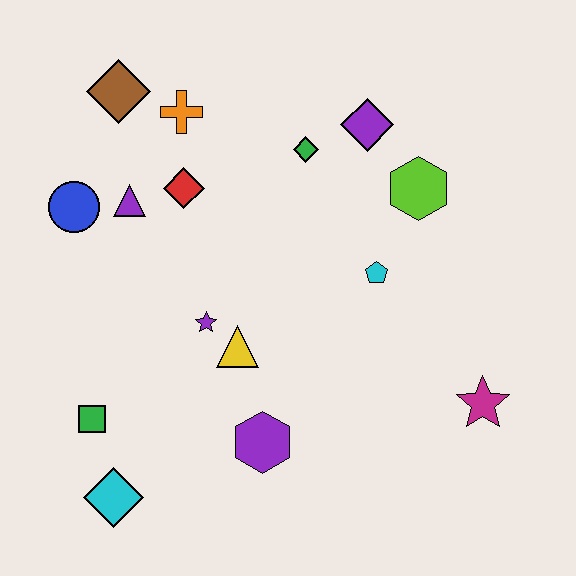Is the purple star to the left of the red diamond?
No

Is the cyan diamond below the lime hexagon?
Yes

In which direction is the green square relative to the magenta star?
The green square is to the left of the magenta star.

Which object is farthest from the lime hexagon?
The cyan diamond is farthest from the lime hexagon.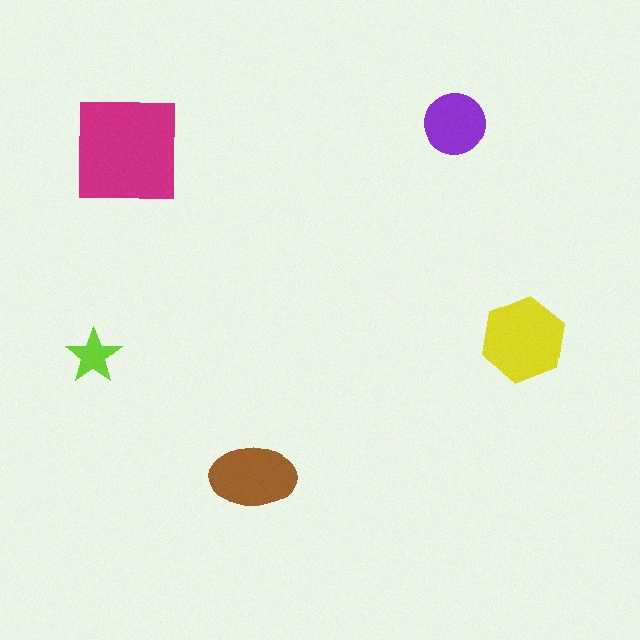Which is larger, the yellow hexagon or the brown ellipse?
The yellow hexagon.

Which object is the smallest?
The lime star.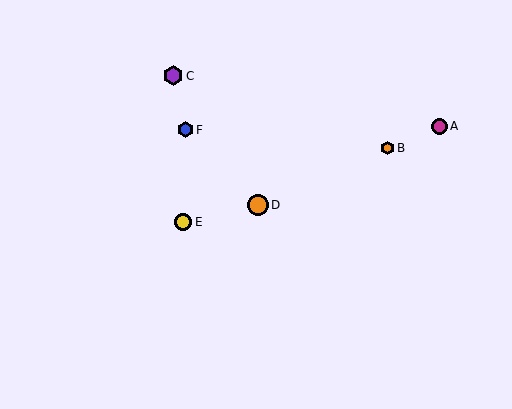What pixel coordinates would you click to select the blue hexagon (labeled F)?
Click at (185, 130) to select the blue hexagon F.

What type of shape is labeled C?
Shape C is a purple hexagon.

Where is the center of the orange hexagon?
The center of the orange hexagon is at (387, 148).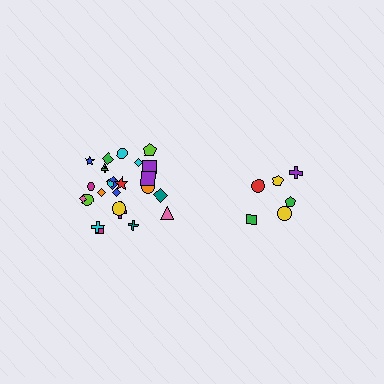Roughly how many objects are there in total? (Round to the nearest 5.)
Roughly 30 objects in total.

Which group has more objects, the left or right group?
The left group.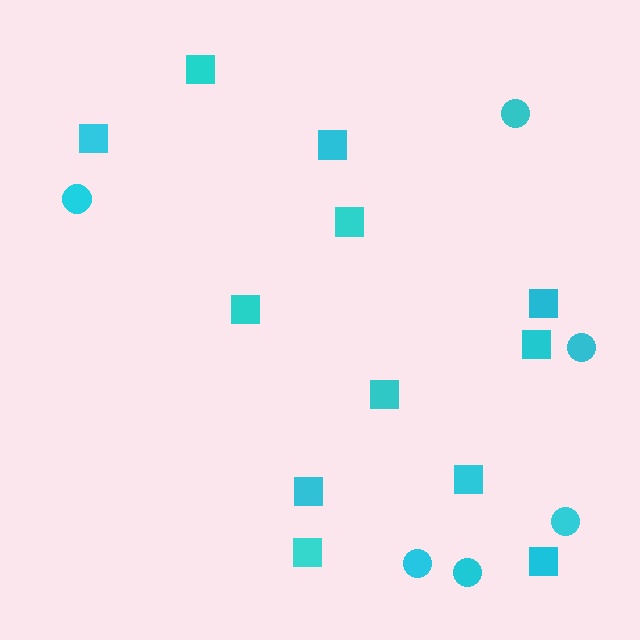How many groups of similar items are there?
There are 2 groups: one group of squares (12) and one group of circles (6).